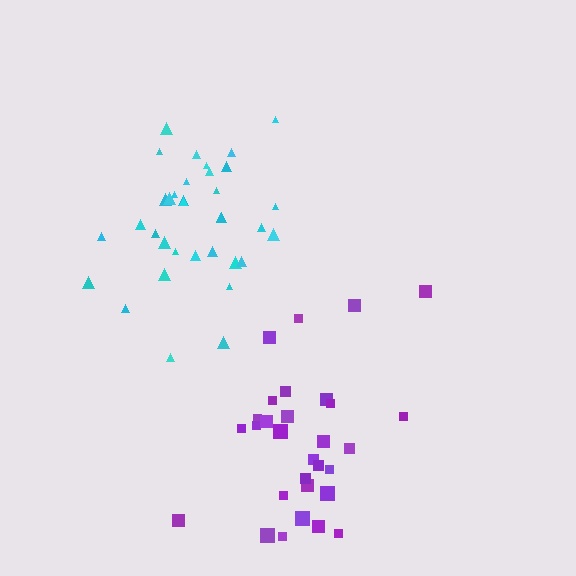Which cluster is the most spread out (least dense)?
Purple.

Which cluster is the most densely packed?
Cyan.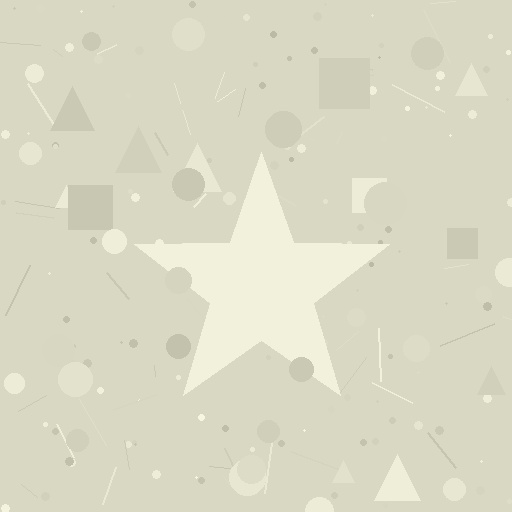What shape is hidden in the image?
A star is hidden in the image.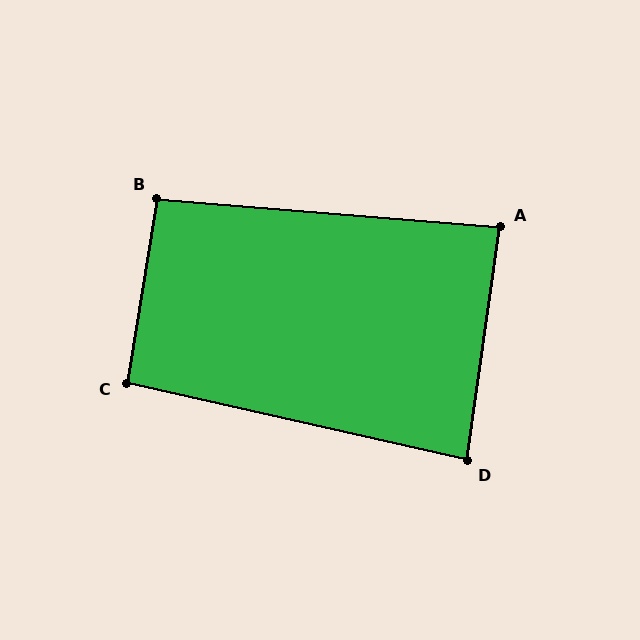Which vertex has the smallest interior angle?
D, at approximately 85 degrees.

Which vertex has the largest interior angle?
B, at approximately 95 degrees.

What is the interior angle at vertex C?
Approximately 93 degrees (approximately right).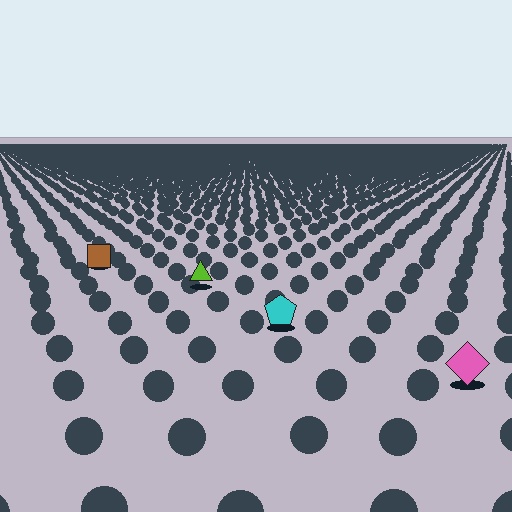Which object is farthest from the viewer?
The brown square is farthest from the viewer. It appears smaller and the ground texture around it is denser.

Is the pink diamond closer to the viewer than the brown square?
Yes. The pink diamond is closer — you can tell from the texture gradient: the ground texture is coarser near it.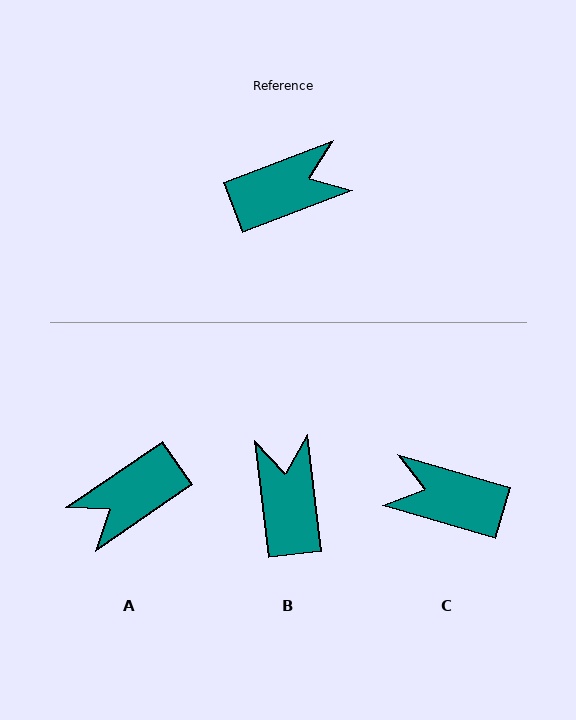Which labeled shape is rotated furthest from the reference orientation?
A, about 166 degrees away.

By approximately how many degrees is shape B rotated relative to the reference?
Approximately 76 degrees counter-clockwise.